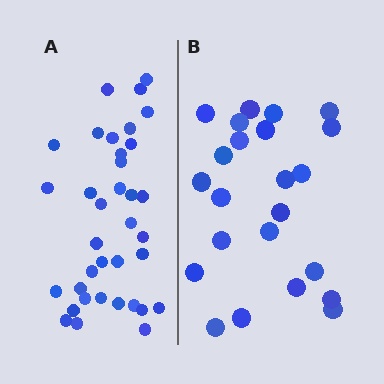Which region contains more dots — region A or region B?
Region A (the left region) has more dots.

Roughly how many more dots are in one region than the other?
Region A has approximately 15 more dots than region B.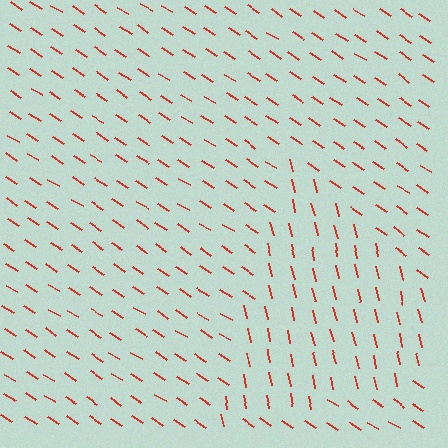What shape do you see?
I see a triangle.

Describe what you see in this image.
The image is filled with small red line segments. A triangle region in the image has lines oriented differently from the surrounding lines, creating a visible texture boundary.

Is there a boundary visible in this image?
Yes, there is a texture boundary formed by a change in line orientation.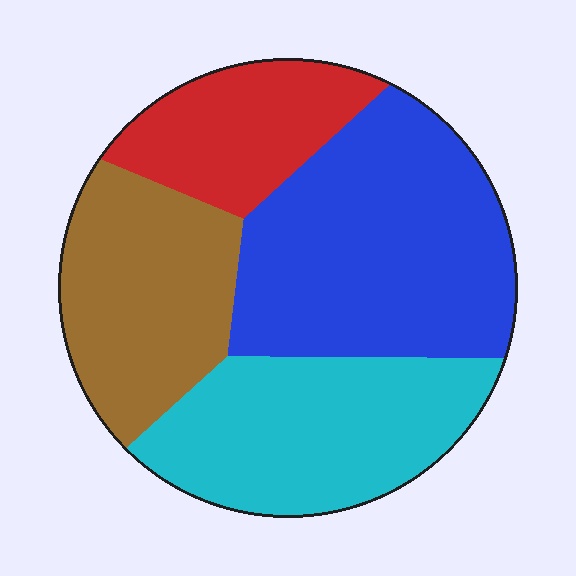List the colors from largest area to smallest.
From largest to smallest: blue, cyan, brown, red.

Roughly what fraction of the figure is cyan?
Cyan takes up about one quarter (1/4) of the figure.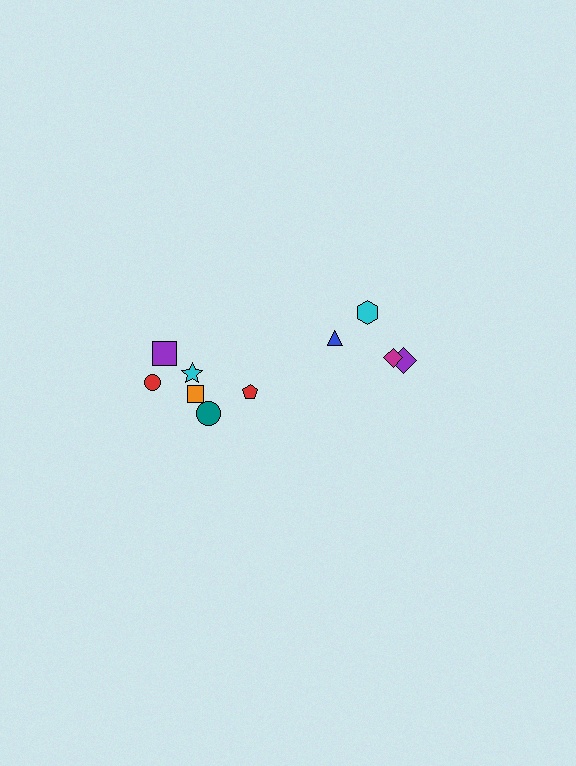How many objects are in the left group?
There are 6 objects.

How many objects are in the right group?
There are 4 objects.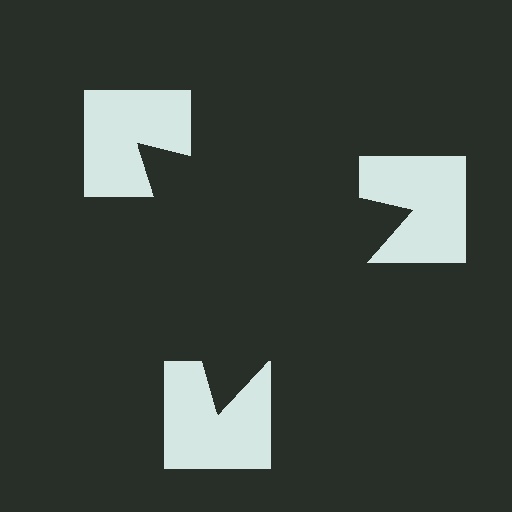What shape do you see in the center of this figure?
An illusory triangle — its edges are inferred from the aligned wedge cuts in the notched squares, not physically drawn.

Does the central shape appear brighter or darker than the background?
It typically appears slightly darker than the background, even though no actual brightness change is drawn.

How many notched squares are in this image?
There are 3 — one at each vertex of the illusory triangle.